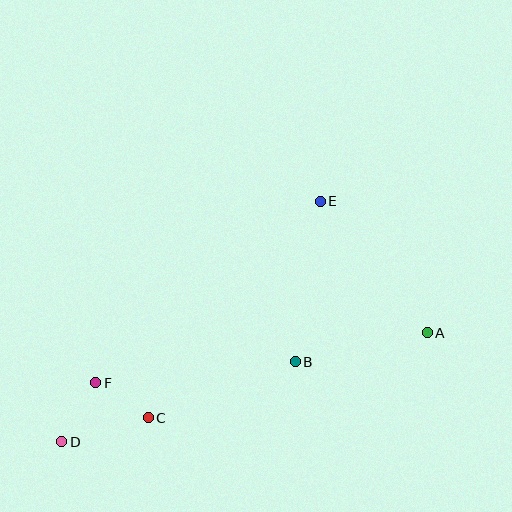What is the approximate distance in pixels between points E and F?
The distance between E and F is approximately 289 pixels.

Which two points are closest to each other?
Points C and F are closest to each other.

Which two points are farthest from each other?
Points A and D are farthest from each other.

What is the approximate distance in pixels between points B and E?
The distance between B and E is approximately 162 pixels.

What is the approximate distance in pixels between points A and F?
The distance between A and F is approximately 335 pixels.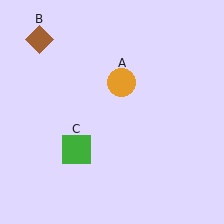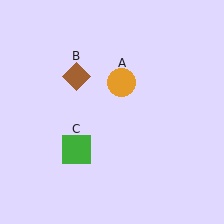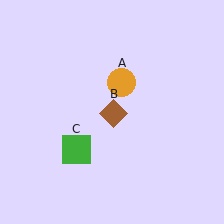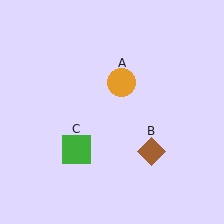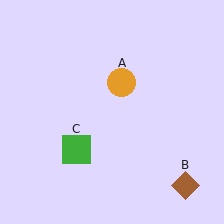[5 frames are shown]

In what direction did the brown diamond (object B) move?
The brown diamond (object B) moved down and to the right.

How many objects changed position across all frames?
1 object changed position: brown diamond (object B).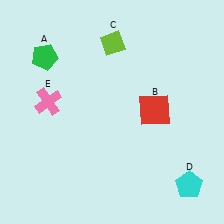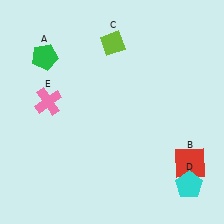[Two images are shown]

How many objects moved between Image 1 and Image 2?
1 object moved between the two images.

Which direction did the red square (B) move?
The red square (B) moved down.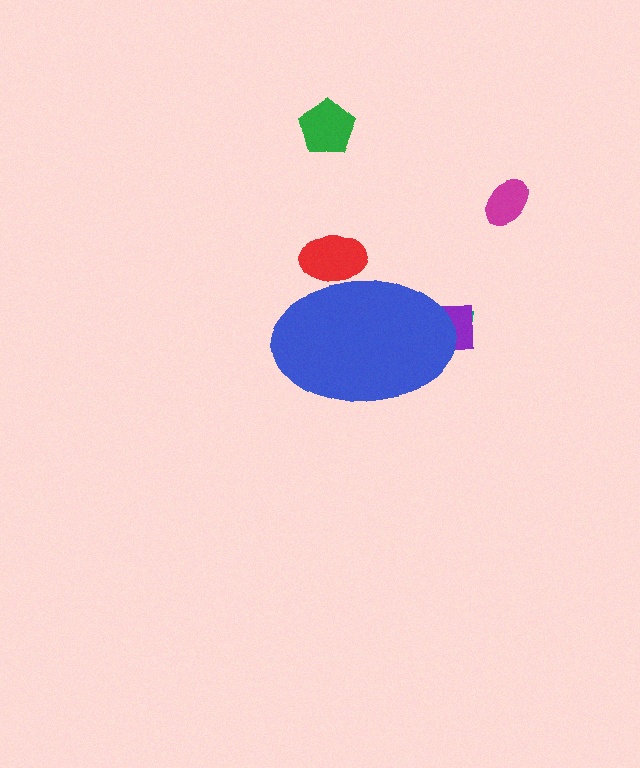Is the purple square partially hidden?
Yes, the purple square is partially hidden behind the blue ellipse.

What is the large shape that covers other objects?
A blue ellipse.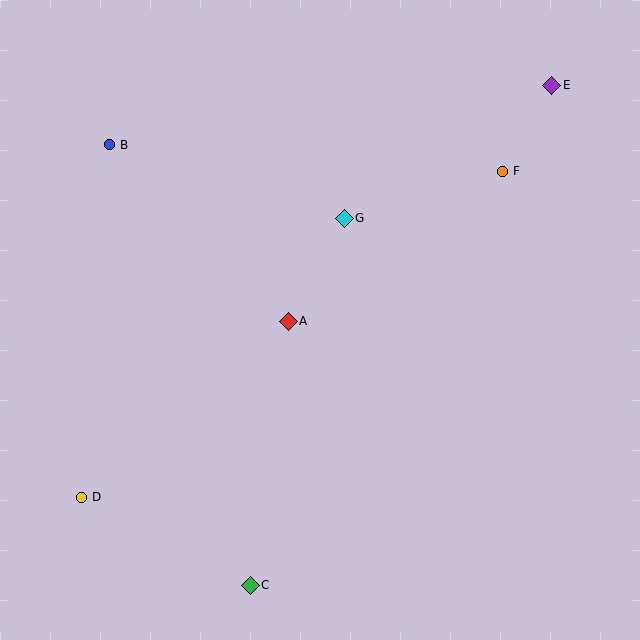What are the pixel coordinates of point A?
Point A is at (288, 321).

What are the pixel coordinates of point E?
Point E is at (552, 85).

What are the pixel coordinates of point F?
Point F is at (502, 171).